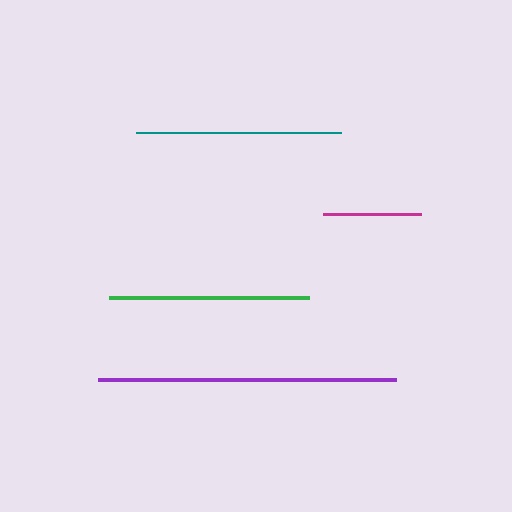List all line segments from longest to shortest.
From longest to shortest: purple, teal, green, magenta.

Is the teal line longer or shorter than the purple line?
The purple line is longer than the teal line.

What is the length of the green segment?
The green segment is approximately 200 pixels long.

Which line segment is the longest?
The purple line is the longest at approximately 298 pixels.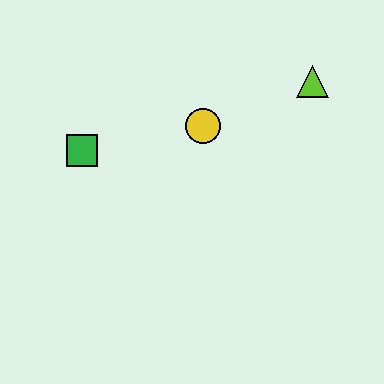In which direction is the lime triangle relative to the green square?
The lime triangle is to the right of the green square.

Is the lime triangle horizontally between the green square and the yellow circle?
No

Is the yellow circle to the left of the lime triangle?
Yes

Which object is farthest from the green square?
The lime triangle is farthest from the green square.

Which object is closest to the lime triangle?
The yellow circle is closest to the lime triangle.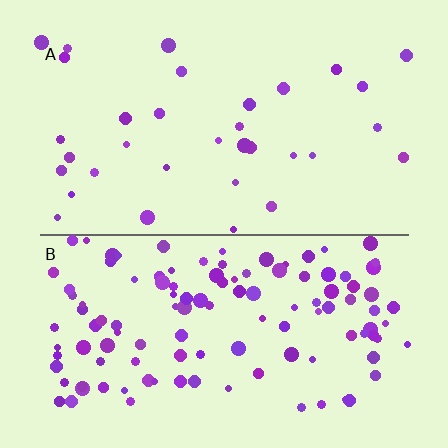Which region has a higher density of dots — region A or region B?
B (the bottom).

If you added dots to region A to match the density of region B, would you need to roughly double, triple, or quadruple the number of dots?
Approximately quadruple.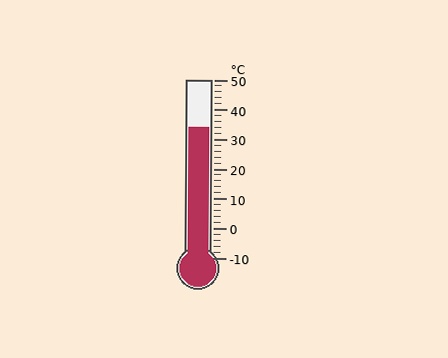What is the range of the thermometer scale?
The thermometer scale ranges from -10°C to 50°C.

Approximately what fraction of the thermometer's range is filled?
The thermometer is filled to approximately 75% of its range.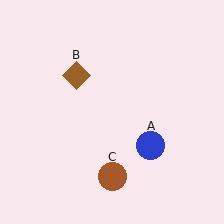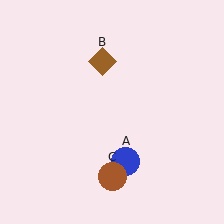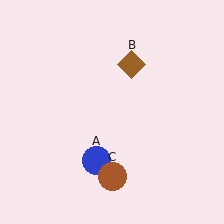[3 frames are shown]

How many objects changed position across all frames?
2 objects changed position: blue circle (object A), brown diamond (object B).